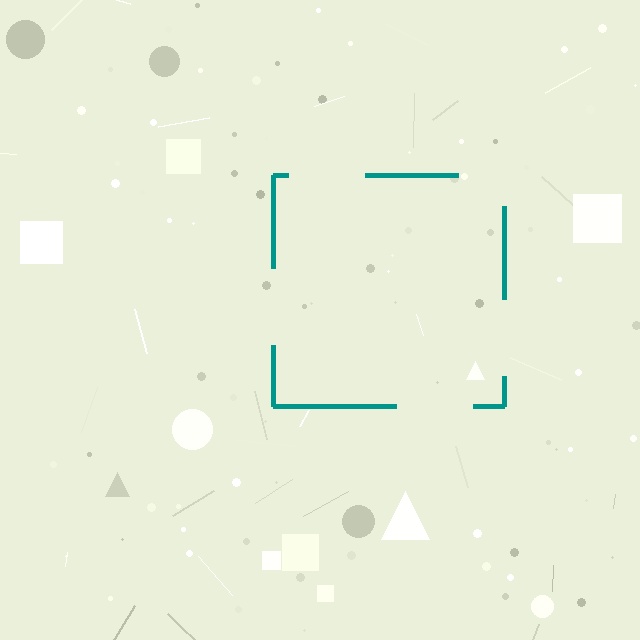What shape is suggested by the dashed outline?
The dashed outline suggests a square.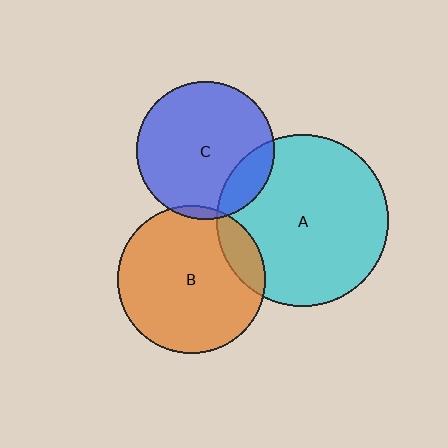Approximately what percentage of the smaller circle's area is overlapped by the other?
Approximately 15%.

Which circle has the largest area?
Circle A (cyan).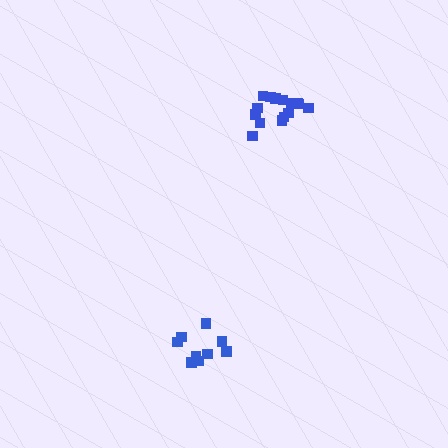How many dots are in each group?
Group 1: 9 dots, Group 2: 15 dots (24 total).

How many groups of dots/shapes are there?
There are 2 groups.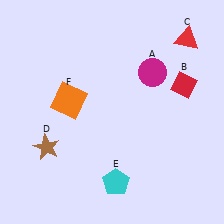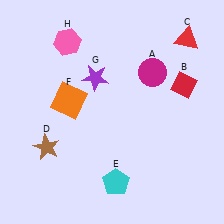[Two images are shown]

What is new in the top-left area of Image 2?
A purple star (G) was added in the top-left area of Image 2.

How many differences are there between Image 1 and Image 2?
There are 2 differences between the two images.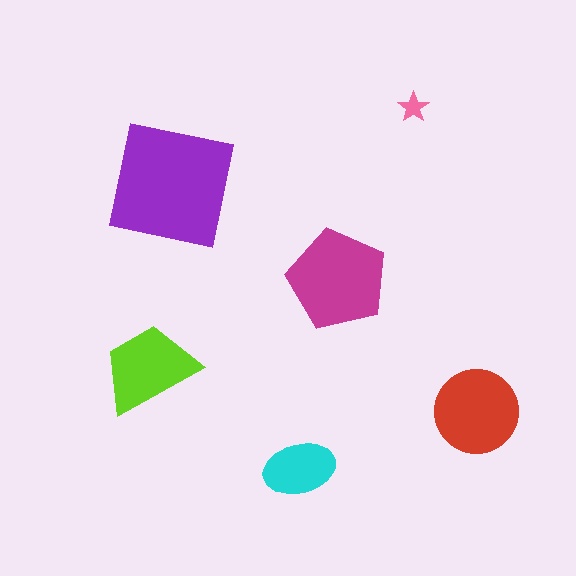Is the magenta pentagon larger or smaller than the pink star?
Larger.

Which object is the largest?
The purple square.